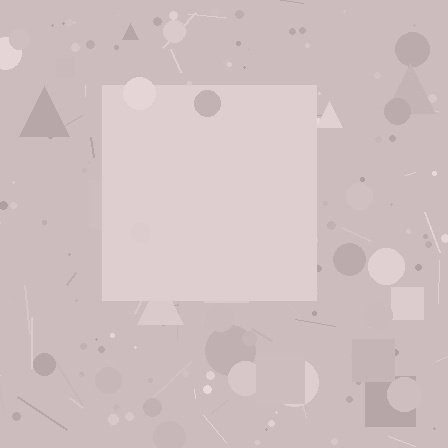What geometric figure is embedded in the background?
A square is embedded in the background.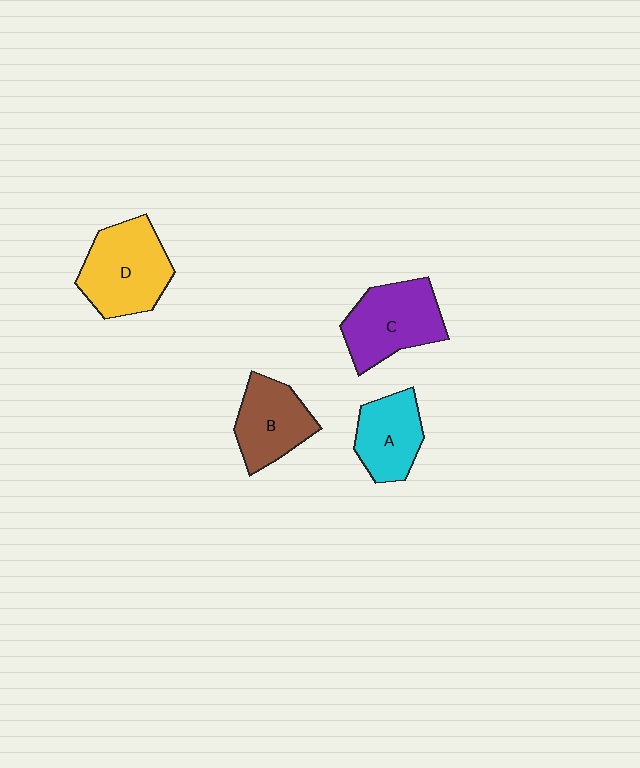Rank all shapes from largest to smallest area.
From largest to smallest: D (yellow), C (purple), B (brown), A (cyan).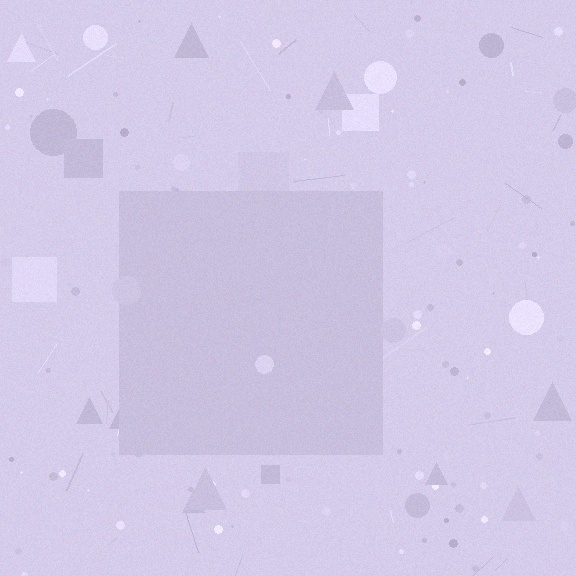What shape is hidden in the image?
A square is hidden in the image.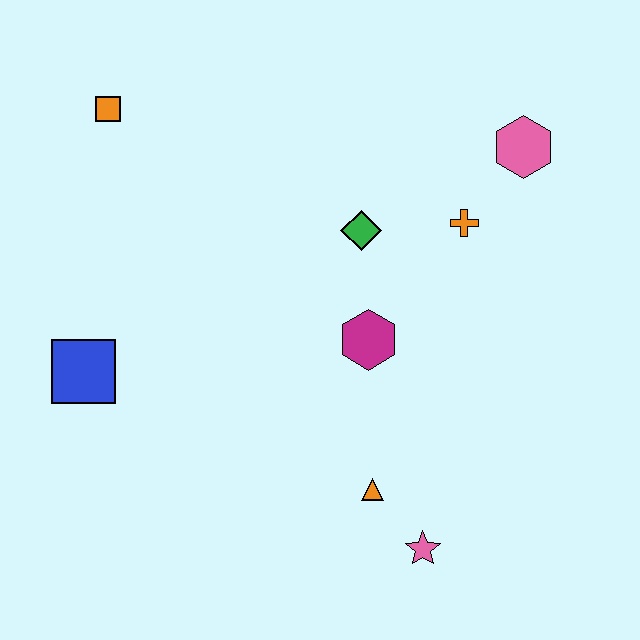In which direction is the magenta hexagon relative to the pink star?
The magenta hexagon is above the pink star.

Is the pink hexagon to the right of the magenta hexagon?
Yes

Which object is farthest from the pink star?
The orange square is farthest from the pink star.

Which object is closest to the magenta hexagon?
The green diamond is closest to the magenta hexagon.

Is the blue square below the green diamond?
Yes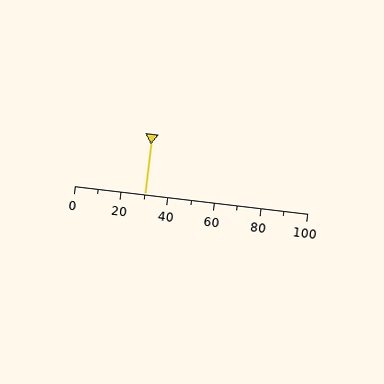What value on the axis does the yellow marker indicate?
The marker indicates approximately 30.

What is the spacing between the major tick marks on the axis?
The major ticks are spaced 20 apart.